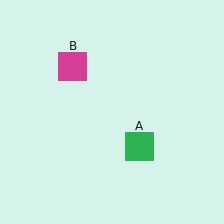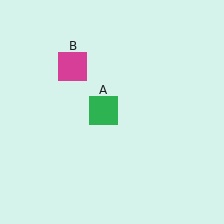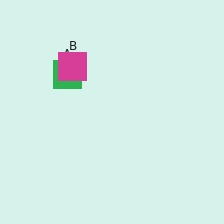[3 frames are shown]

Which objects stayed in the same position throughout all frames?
Magenta square (object B) remained stationary.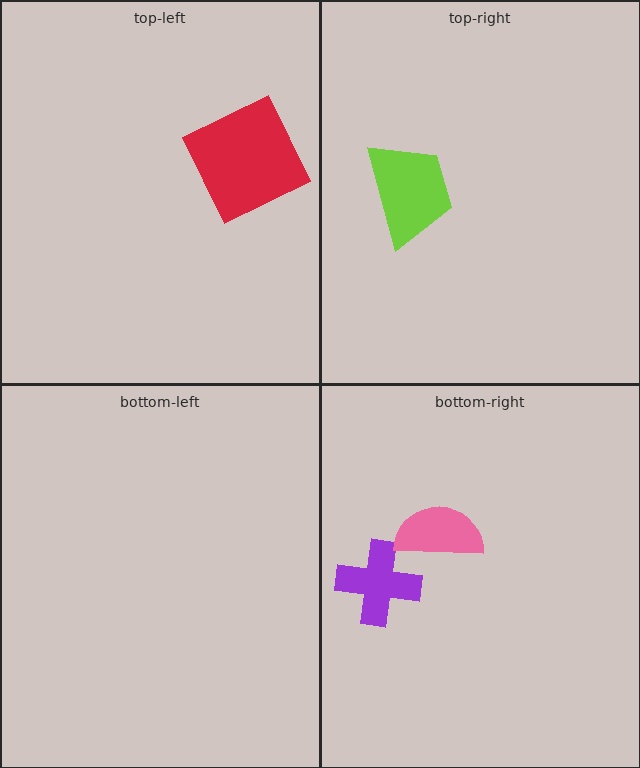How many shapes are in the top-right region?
1.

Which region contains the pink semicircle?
The bottom-right region.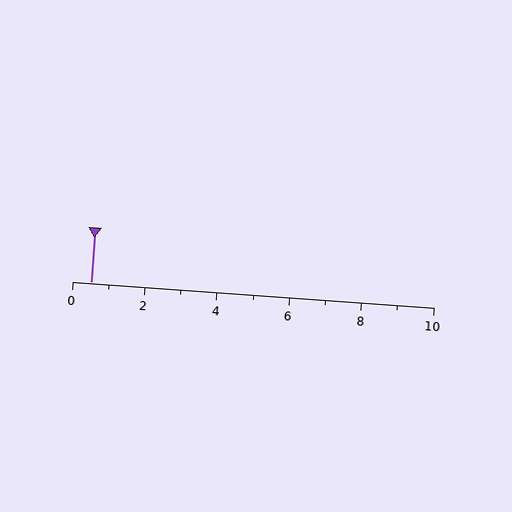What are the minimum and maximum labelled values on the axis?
The axis runs from 0 to 10.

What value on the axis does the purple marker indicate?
The marker indicates approximately 0.5.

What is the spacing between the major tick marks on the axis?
The major ticks are spaced 2 apart.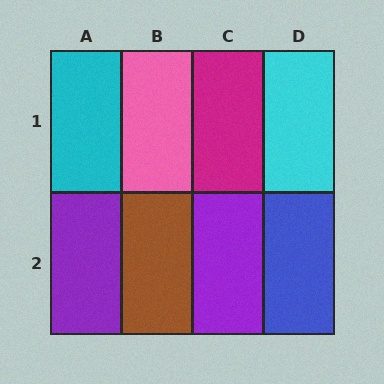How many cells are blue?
1 cell is blue.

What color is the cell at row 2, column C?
Purple.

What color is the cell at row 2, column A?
Purple.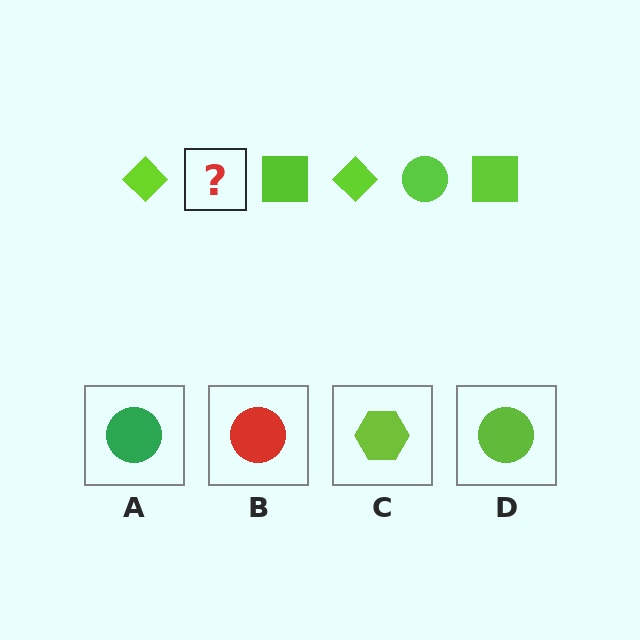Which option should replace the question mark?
Option D.